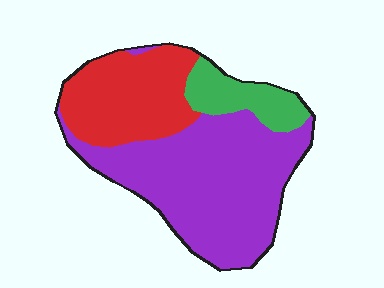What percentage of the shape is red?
Red takes up about one third (1/3) of the shape.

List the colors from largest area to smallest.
From largest to smallest: purple, red, green.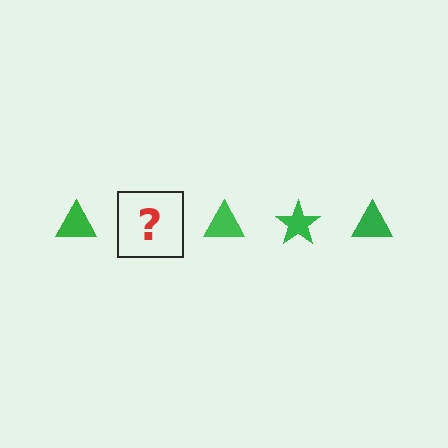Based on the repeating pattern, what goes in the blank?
The blank should be a green star.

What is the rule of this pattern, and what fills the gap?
The rule is that the pattern cycles through triangle, star shapes in green. The gap should be filled with a green star.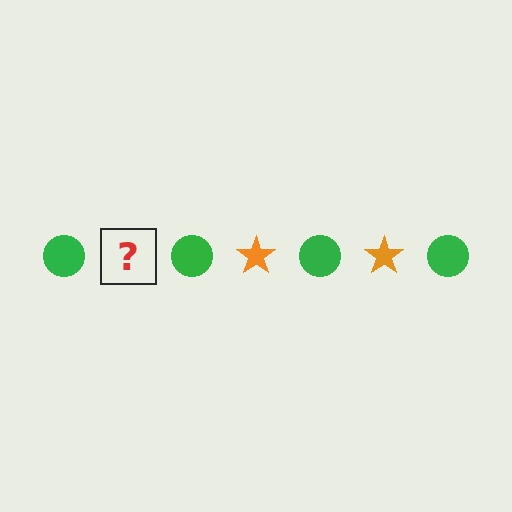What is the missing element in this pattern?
The missing element is an orange star.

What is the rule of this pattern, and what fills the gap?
The rule is that the pattern alternates between green circle and orange star. The gap should be filled with an orange star.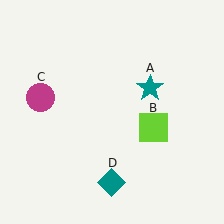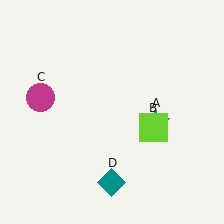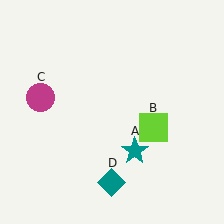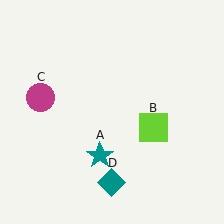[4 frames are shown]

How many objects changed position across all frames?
1 object changed position: teal star (object A).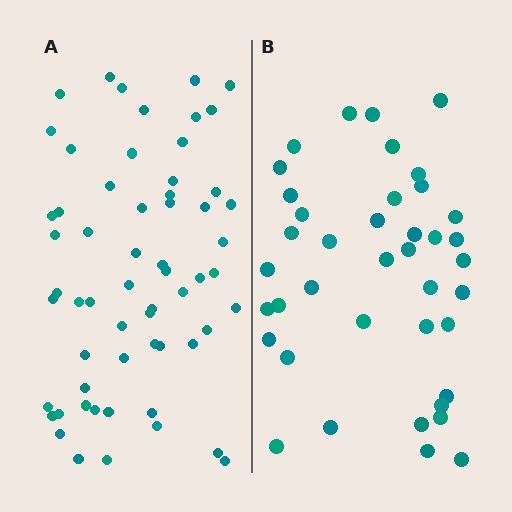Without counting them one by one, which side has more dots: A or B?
Region A (the left region) has more dots.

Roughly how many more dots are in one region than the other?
Region A has approximately 20 more dots than region B.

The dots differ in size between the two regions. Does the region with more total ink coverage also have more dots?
No. Region B has more total ink coverage because its dots are larger, but region A actually contains more individual dots. Total area can be misleading — the number of items is what matters here.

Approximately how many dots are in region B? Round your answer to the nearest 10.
About 40 dots.